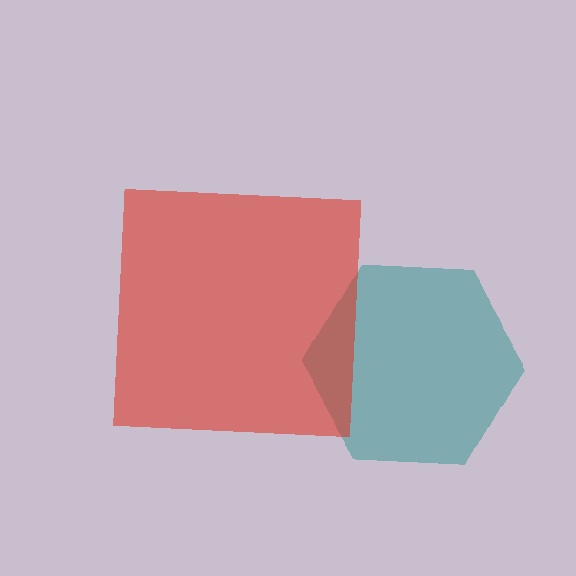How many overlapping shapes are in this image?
There are 2 overlapping shapes in the image.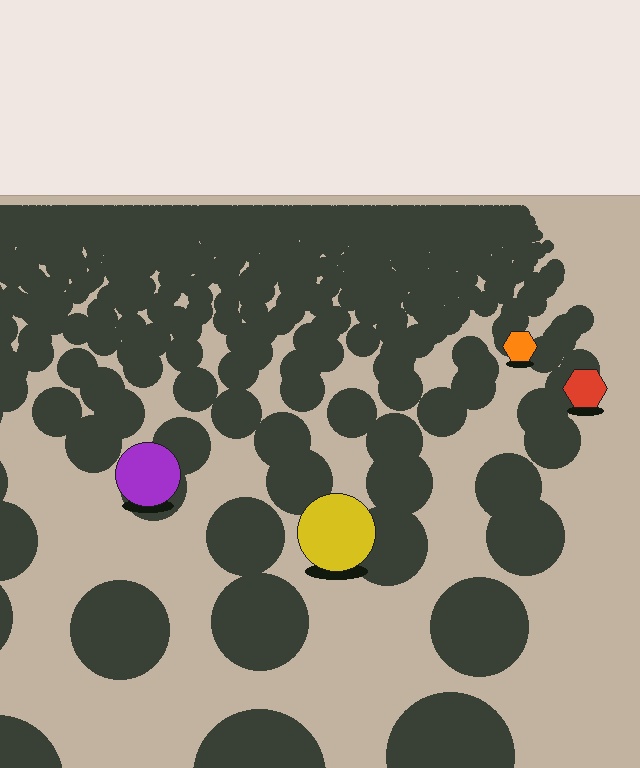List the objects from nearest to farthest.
From nearest to farthest: the yellow circle, the purple circle, the red hexagon, the orange hexagon.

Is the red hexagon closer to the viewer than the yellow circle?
No. The yellow circle is closer — you can tell from the texture gradient: the ground texture is coarser near it.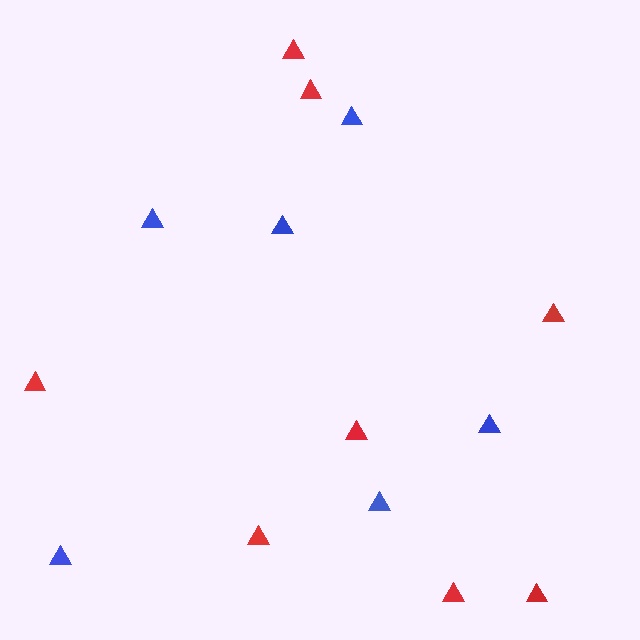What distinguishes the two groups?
There are 2 groups: one group of blue triangles (6) and one group of red triangles (8).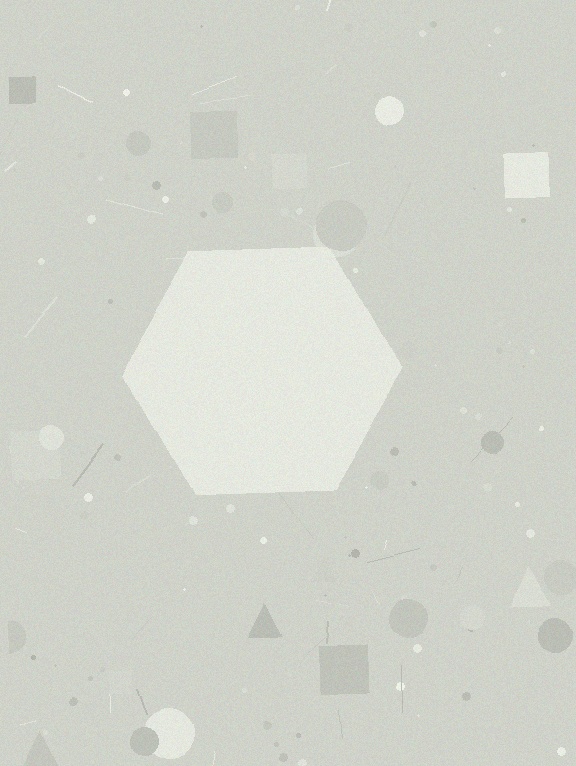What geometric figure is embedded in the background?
A hexagon is embedded in the background.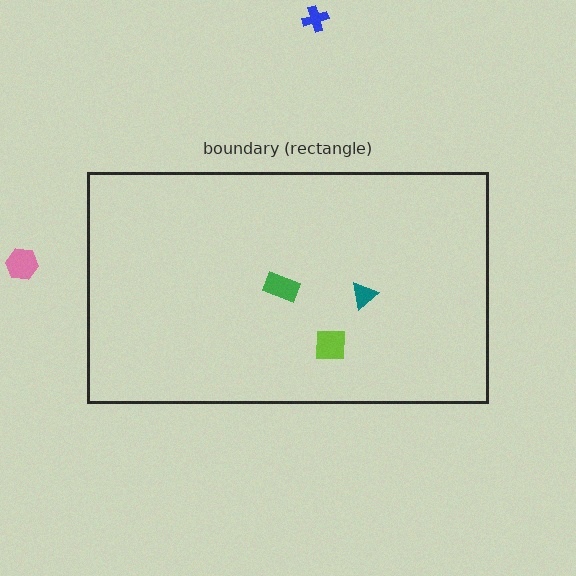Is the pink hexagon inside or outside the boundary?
Outside.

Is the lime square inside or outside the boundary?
Inside.